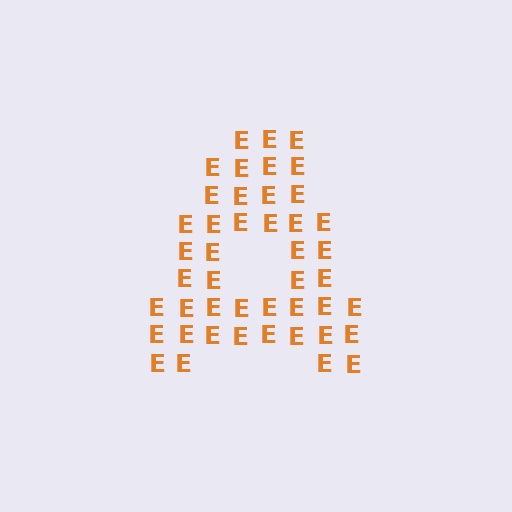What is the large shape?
The large shape is the letter A.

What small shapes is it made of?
It is made of small letter E's.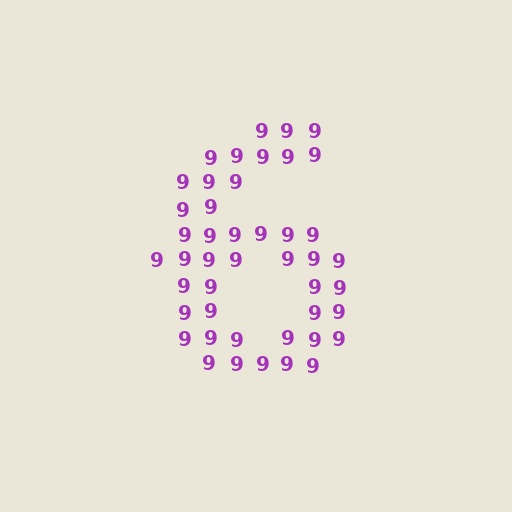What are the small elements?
The small elements are digit 9's.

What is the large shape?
The large shape is the digit 6.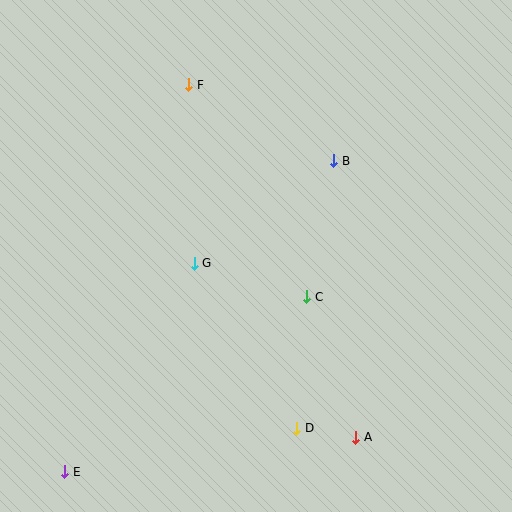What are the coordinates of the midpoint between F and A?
The midpoint between F and A is at (272, 261).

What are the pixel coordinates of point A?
Point A is at (356, 437).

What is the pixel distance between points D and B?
The distance between D and B is 270 pixels.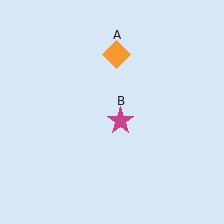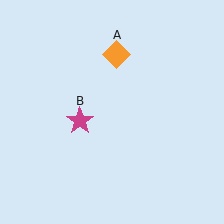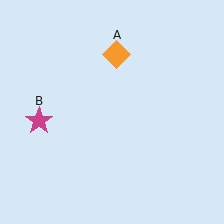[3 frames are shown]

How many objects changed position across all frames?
1 object changed position: magenta star (object B).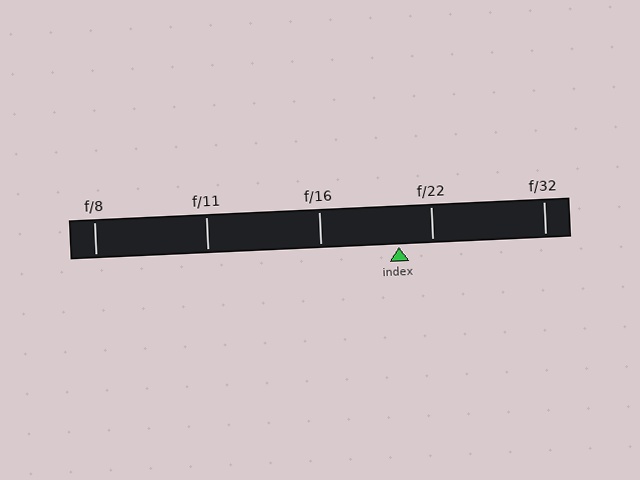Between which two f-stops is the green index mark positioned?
The index mark is between f/16 and f/22.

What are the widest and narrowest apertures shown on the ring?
The widest aperture shown is f/8 and the narrowest is f/32.